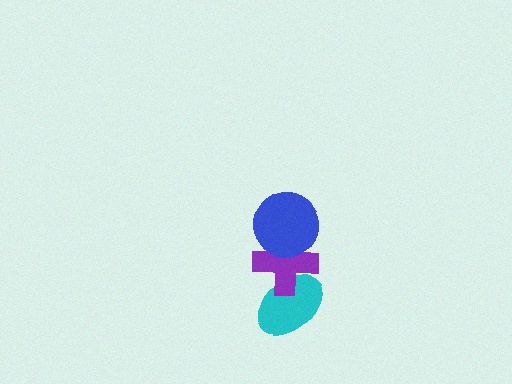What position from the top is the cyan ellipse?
The cyan ellipse is 3rd from the top.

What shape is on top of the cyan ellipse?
The purple cross is on top of the cyan ellipse.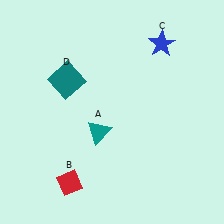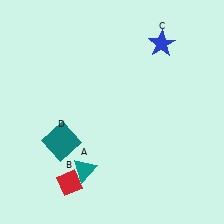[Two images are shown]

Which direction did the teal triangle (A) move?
The teal triangle (A) moved down.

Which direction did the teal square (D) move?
The teal square (D) moved down.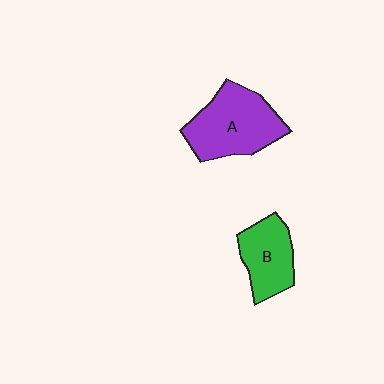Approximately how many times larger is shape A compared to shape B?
Approximately 1.5 times.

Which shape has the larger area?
Shape A (purple).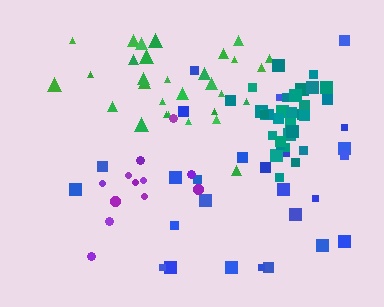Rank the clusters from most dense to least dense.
teal, green, purple, blue.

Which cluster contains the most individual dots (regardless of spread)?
Green (32).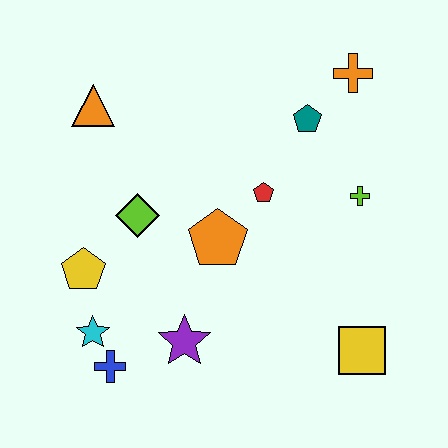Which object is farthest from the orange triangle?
The yellow square is farthest from the orange triangle.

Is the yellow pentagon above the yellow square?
Yes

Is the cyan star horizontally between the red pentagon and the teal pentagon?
No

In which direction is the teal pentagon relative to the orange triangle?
The teal pentagon is to the right of the orange triangle.